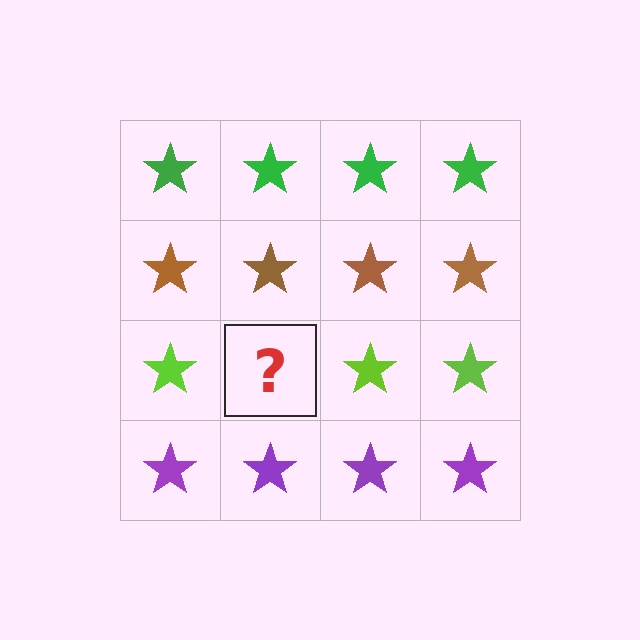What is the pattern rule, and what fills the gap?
The rule is that each row has a consistent color. The gap should be filled with a lime star.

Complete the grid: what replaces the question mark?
The question mark should be replaced with a lime star.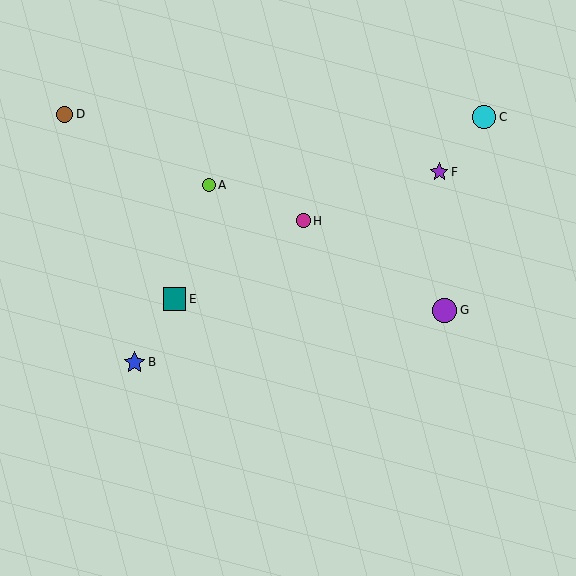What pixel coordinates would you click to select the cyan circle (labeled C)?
Click at (484, 117) to select the cyan circle C.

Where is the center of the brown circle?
The center of the brown circle is at (65, 114).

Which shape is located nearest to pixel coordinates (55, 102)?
The brown circle (labeled D) at (65, 114) is nearest to that location.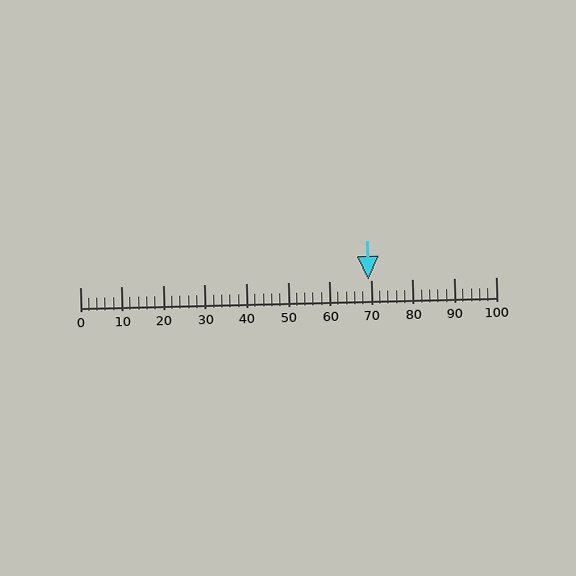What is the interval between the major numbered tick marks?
The major tick marks are spaced 10 units apart.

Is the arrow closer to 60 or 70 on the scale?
The arrow is closer to 70.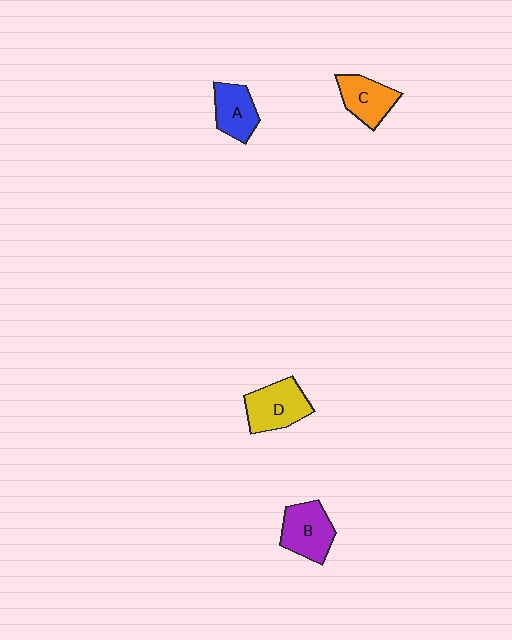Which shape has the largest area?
Shape D (yellow).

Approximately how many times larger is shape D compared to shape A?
Approximately 1.3 times.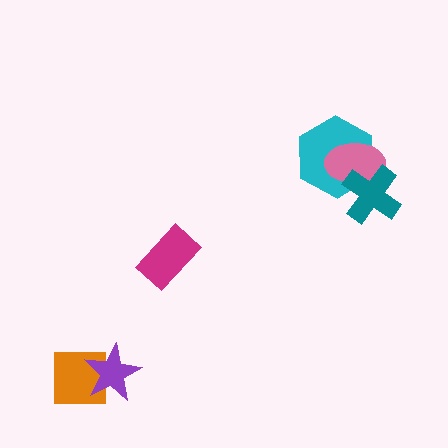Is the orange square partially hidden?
Yes, it is partially covered by another shape.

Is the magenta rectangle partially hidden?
No, no other shape covers it.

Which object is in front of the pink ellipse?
The teal cross is in front of the pink ellipse.